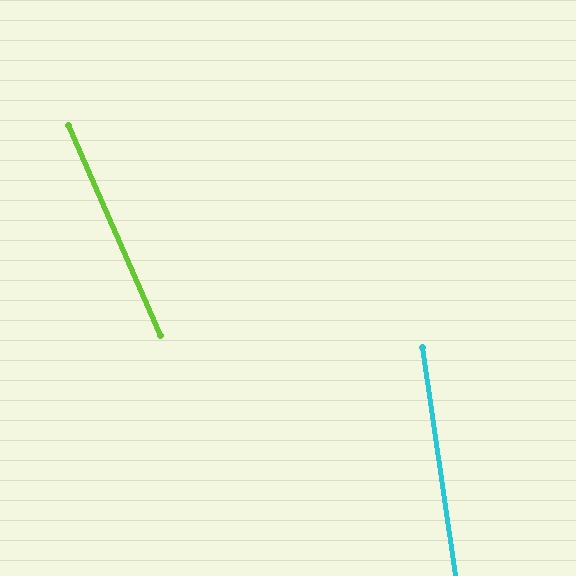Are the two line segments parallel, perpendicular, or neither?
Neither parallel nor perpendicular — they differ by about 15°.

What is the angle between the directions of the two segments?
Approximately 15 degrees.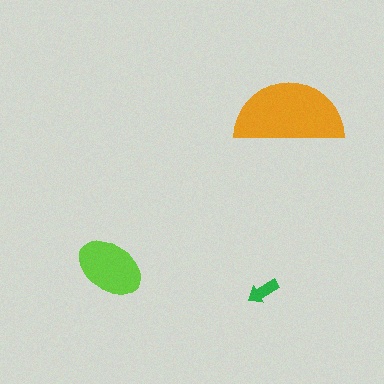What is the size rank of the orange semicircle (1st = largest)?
1st.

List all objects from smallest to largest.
The green arrow, the lime ellipse, the orange semicircle.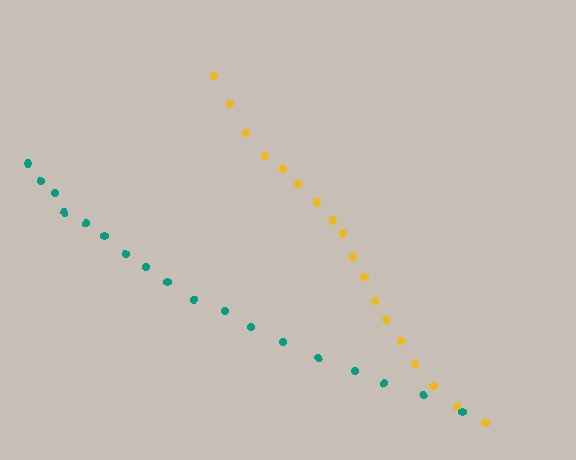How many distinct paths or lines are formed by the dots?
There are 2 distinct paths.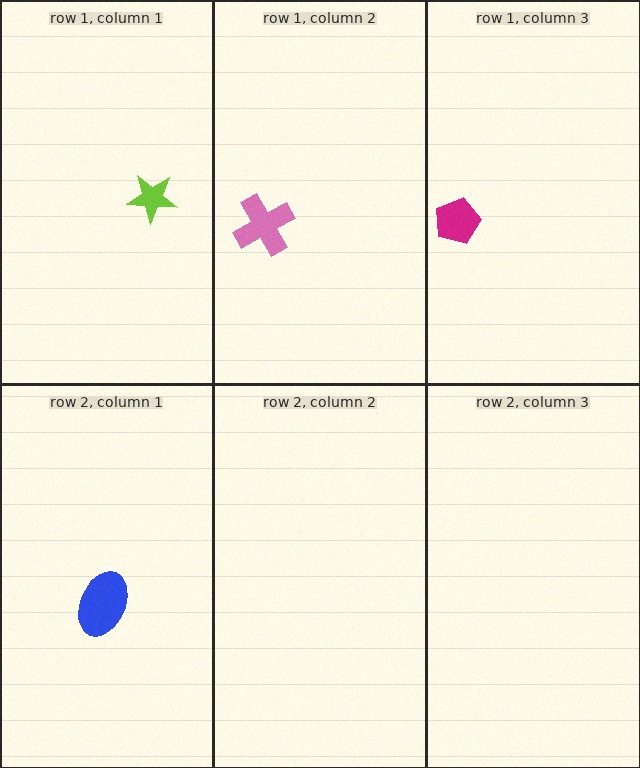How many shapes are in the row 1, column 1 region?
1.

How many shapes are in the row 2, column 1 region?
1.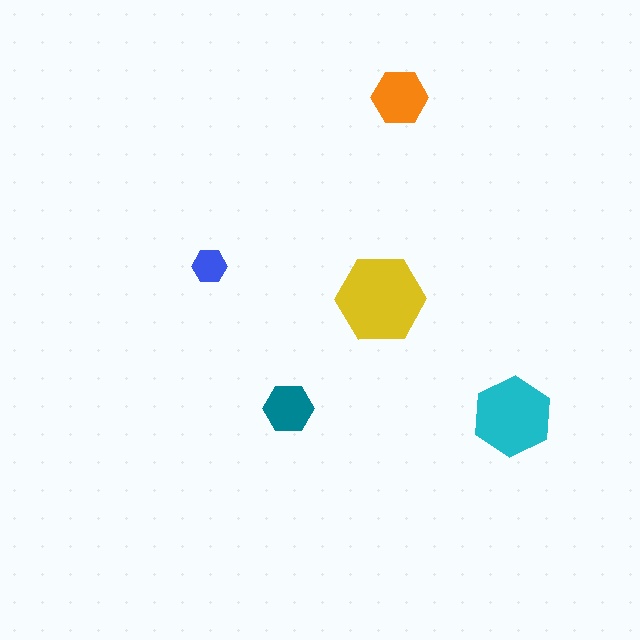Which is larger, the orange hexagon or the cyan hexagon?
The cyan one.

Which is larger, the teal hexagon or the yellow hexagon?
The yellow one.